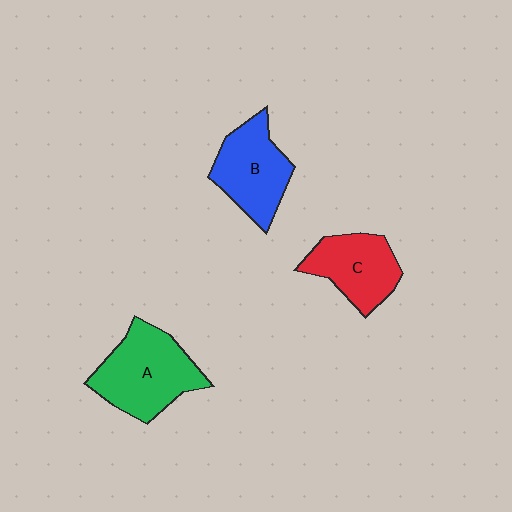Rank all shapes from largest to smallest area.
From largest to smallest: A (green), B (blue), C (red).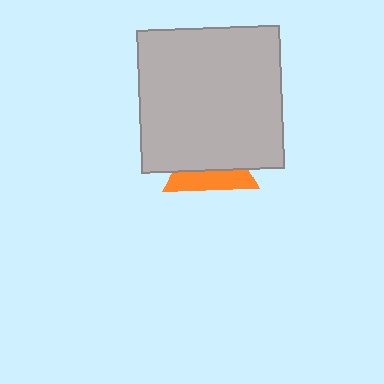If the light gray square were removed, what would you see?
You would see the complete orange triangle.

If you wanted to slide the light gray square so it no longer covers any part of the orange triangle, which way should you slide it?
Slide it up — that is the most direct way to separate the two shapes.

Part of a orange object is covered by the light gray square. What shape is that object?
It is a triangle.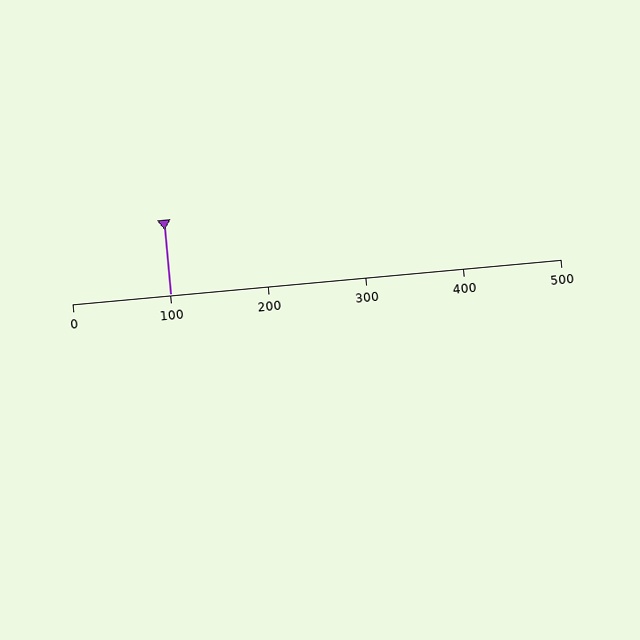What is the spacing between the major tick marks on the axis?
The major ticks are spaced 100 apart.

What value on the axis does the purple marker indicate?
The marker indicates approximately 100.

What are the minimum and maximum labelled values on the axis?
The axis runs from 0 to 500.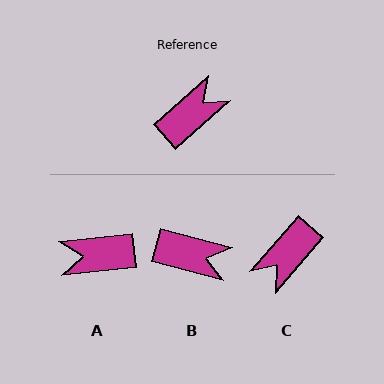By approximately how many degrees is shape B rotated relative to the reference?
Approximately 56 degrees clockwise.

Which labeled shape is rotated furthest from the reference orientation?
C, about 173 degrees away.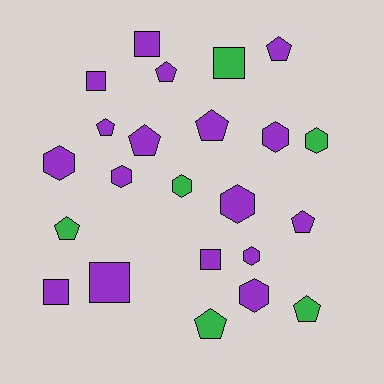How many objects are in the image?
There are 23 objects.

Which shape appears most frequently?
Pentagon, with 9 objects.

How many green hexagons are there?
There are 2 green hexagons.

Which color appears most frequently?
Purple, with 17 objects.